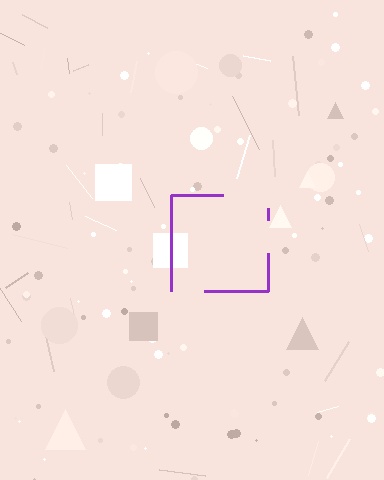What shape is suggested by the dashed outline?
The dashed outline suggests a square.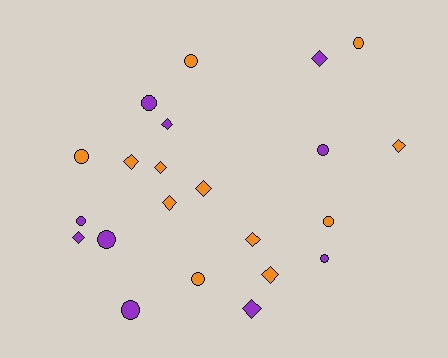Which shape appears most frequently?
Diamond, with 11 objects.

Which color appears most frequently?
Orange, with 12 objects.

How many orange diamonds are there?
There are 7 orange diamonds.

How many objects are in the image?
There are 22 objects.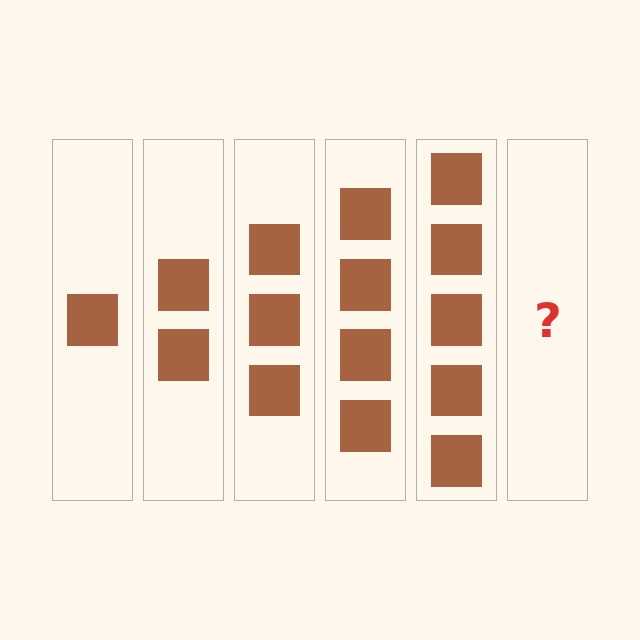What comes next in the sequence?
The next element should be 6 squares.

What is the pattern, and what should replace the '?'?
The pattern is that each step adds one more square. The '?' should be 6 squares.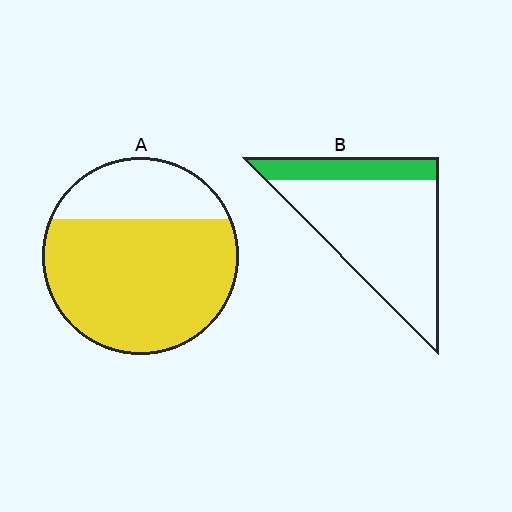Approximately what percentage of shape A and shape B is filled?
A is approximately 75% and B is approximately 20%.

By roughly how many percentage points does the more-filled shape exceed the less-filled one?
By roughly 50 percentage points (A over B).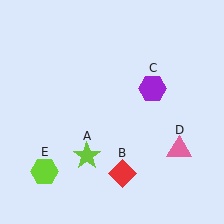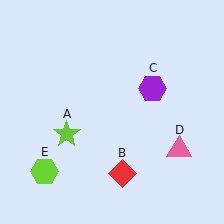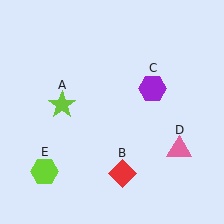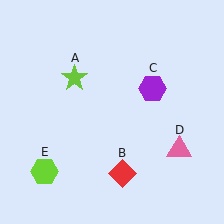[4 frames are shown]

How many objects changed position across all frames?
1 object changed position: lime star (object A).